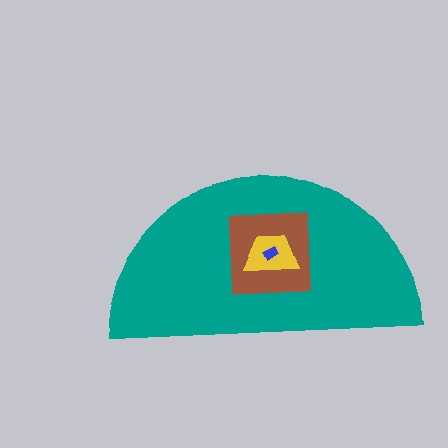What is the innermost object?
The blue rectangle.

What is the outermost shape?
The teal semicircle.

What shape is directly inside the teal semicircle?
The brown square.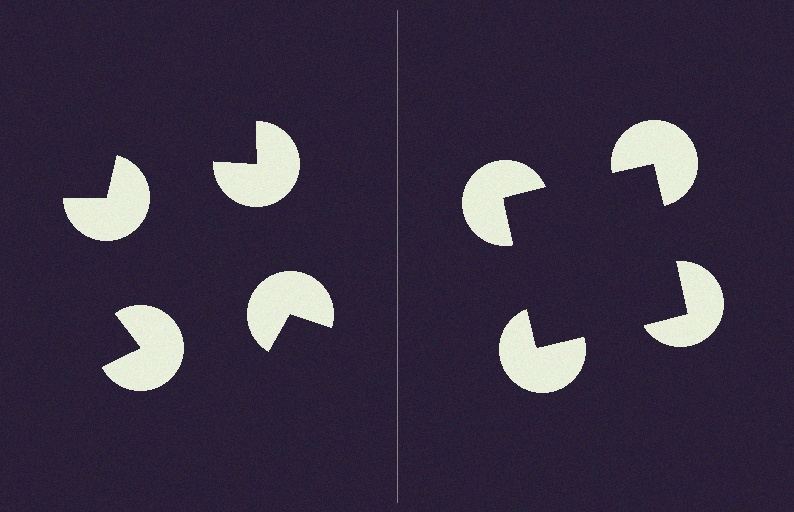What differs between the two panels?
The pac-man discs are positioned identically on both sides; only the wedge orientations differ. On the right they align to a square; on the left they are misaligned.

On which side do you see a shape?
An illusory square appears on the right side. On the left side the wedge cuts are rotated, so no coherent shape forms.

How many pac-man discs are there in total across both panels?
8 — 4 on each side.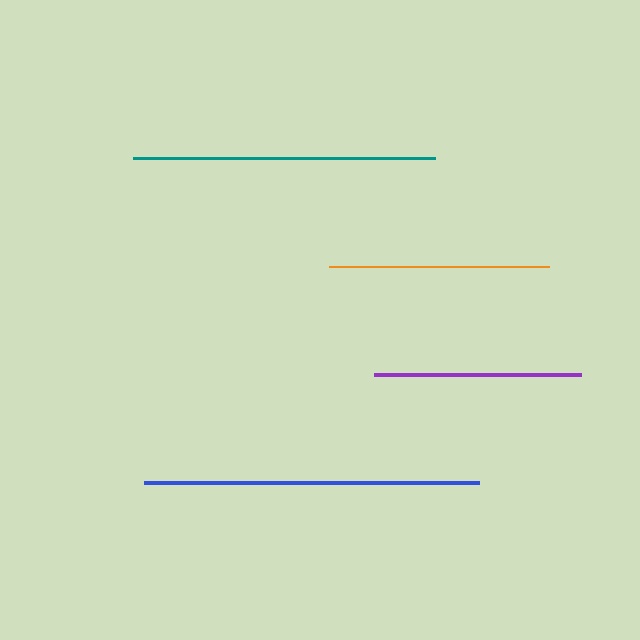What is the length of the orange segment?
The orange segment is approximately 220 pixels long.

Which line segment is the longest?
The blue line is the longest at approximately 335 pixels.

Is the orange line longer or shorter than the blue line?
The blue line is longer than the orange line.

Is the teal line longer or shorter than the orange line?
The teal line is longer than the orange line.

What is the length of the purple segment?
The purple segment is approximately 208 pixels long.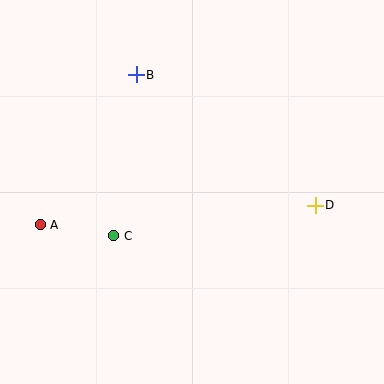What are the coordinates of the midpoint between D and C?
The midpoint between D and C is at (214, 221).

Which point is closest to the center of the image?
Point C at (114, 236) is closest to the center.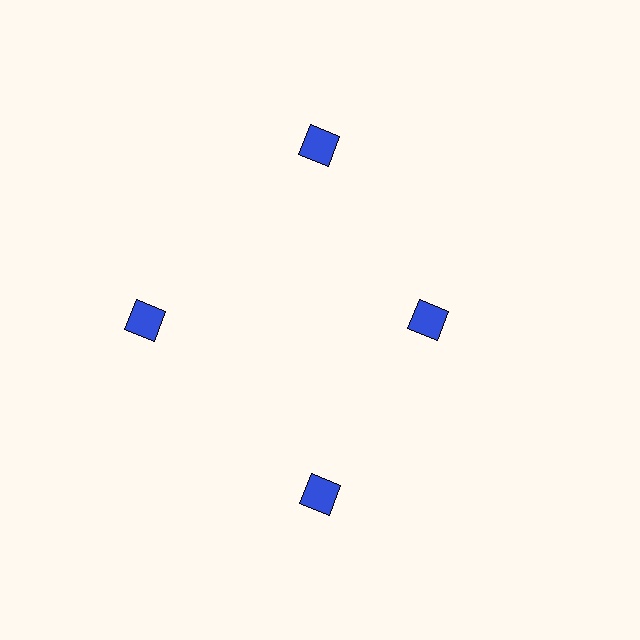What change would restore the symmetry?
The symmetry would be restored by moving it outward, back onto the ring so that all 4 diamonds sit at equal angles and equal distance from the center.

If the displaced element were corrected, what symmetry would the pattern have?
It would have 4-fold rotational symmetry — the pattern would map onto itself every 90 degrees.